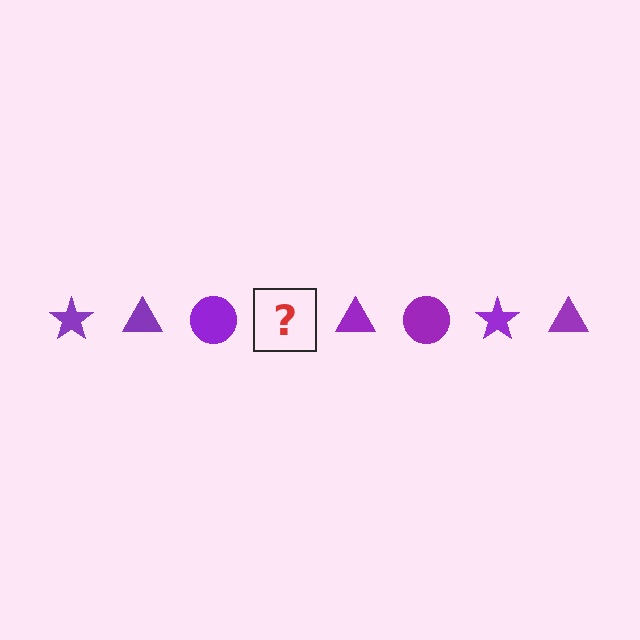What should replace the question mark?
The question mark should be replaced with a purple star.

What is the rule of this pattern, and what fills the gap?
The rule is that the pattern cycles through star, triangle, circle shapes in purple. The gap should be filled with a purple star.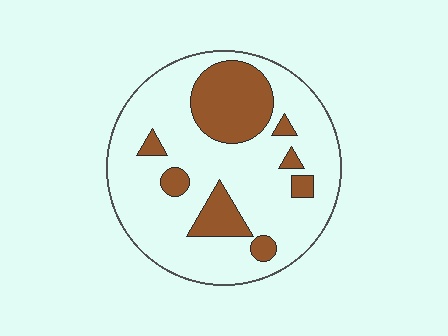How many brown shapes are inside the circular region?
8.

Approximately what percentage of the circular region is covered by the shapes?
Approximately 25%.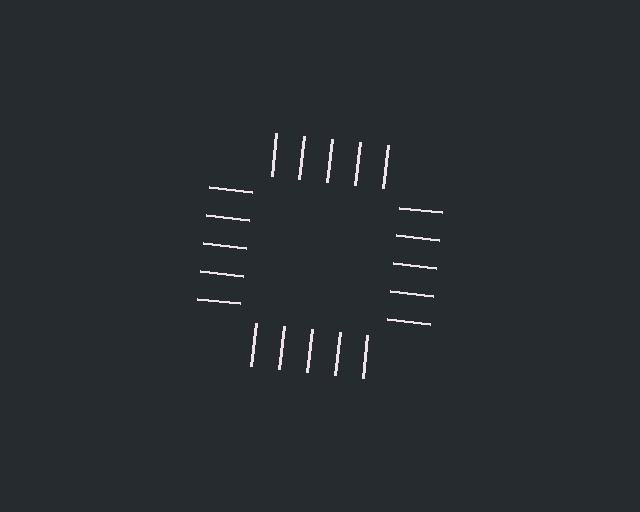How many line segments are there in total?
20 — 5 along each of the 4 edges.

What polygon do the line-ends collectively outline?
An illusory square — the line segments terminate on its edges but no continuous stroke is drawn.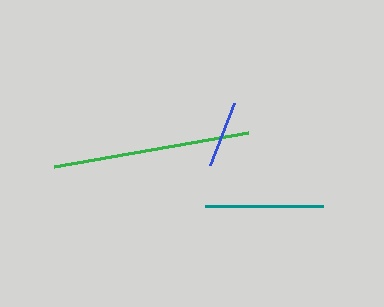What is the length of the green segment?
The green segment is approximately 197 pixels long.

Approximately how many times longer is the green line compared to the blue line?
The green line is approximately 3.0 times the length of the blue line.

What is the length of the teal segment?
The teal segment is approximately 117 pixels long.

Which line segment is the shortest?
The blue line is the shortest at approximately 67 pixels.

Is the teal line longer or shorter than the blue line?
The teal line is longer than the blue line.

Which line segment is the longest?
The green line is the longest at approximately 197 pixels.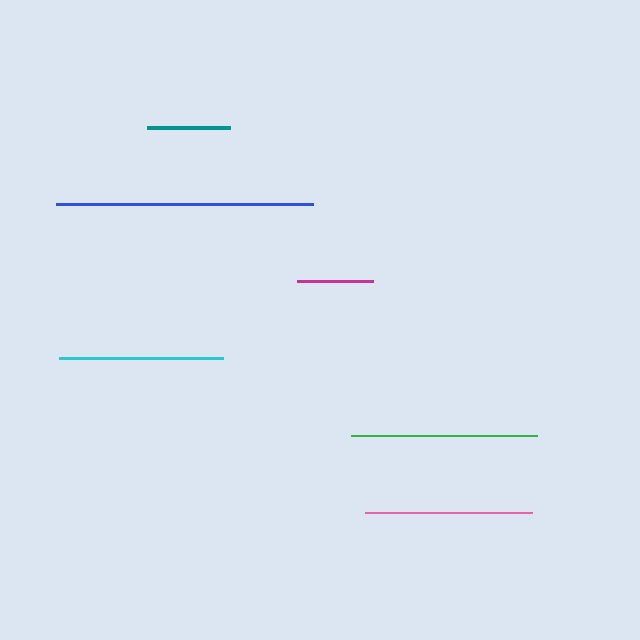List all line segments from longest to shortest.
From longest to shortest: blue, green, pink, cyan, teal, magenta.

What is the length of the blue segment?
The blue segment is approximately 256 pixels long.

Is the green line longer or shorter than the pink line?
The green line is longer than the pink line.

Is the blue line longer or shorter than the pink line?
The blue line is longer than the pink line.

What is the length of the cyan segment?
The cyan segment is approximately 164 pixels long.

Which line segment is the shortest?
The magenta line is the shortest at approximately 76 pixels.